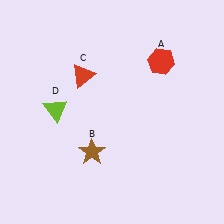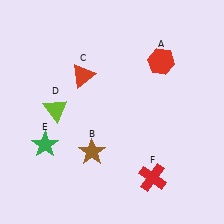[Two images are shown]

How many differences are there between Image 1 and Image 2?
There are 2 differences between the two images.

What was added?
A green star (E), a red cross (F) were added in Image 2.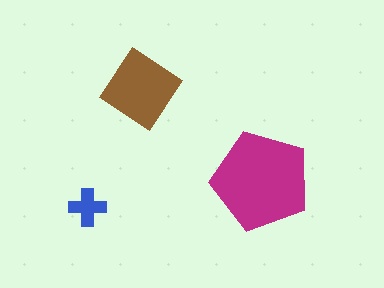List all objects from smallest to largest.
The blue cross, the brown diamond, the magenta pentagon.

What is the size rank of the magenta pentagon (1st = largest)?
1st.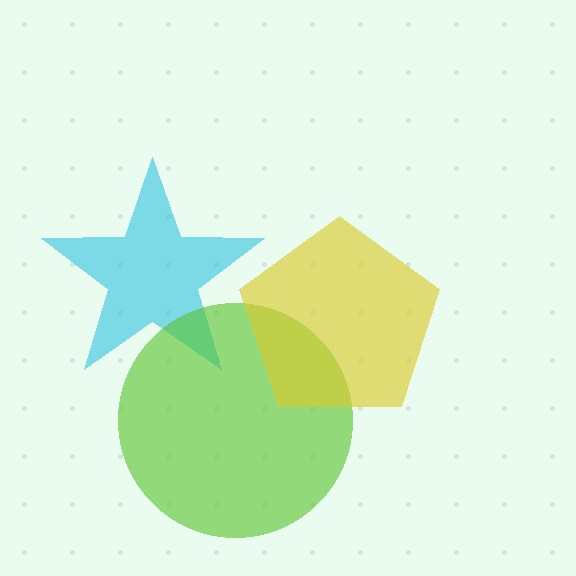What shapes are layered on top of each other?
The layered shapes are: a cyan star, a lime circle, a yellow pentagon.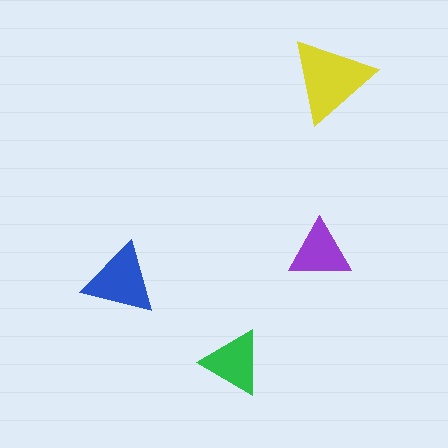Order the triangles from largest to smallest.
the yellow one, the blue one, the green one, the purple one.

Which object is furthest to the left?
The blue triangle is leftmost.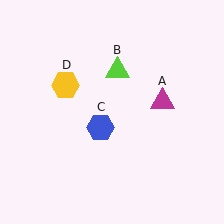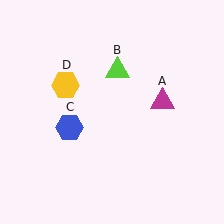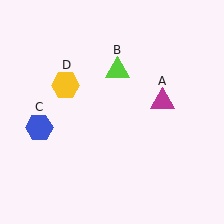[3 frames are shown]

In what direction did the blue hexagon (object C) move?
The blue hexagon (object C) moved left.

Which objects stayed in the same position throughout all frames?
Magenta triangle (object A) and lime triangle (object B) and yellow hexagon (object D) remained stationary.